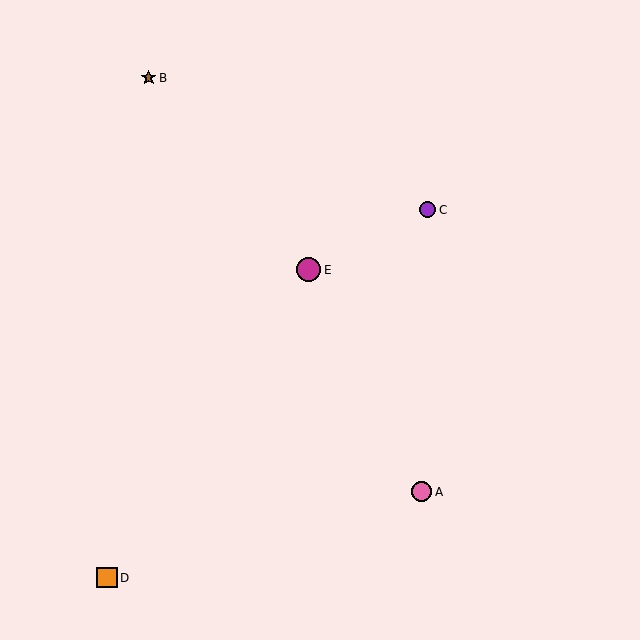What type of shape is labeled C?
Shape C is a purple circle.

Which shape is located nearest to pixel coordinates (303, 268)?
The magenta circle (labeled E) at (309, 270) is nearest to that location.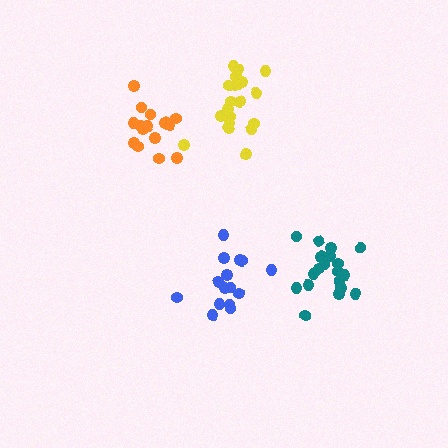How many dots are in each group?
Group 1: 15 dots, Group 2: 15 dots, Group 3: 20 dots, Group 4: 19 dots (69 total).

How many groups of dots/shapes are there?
There are 4 groups.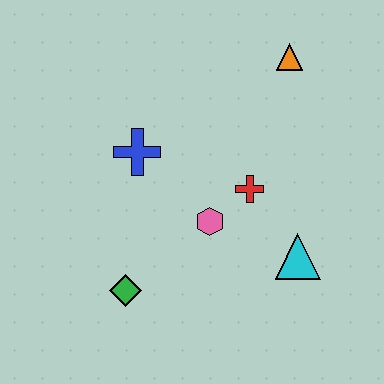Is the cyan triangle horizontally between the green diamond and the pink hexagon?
No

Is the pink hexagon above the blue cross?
No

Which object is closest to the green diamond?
The pink hexagon is closest to the green diamond.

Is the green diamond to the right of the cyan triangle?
No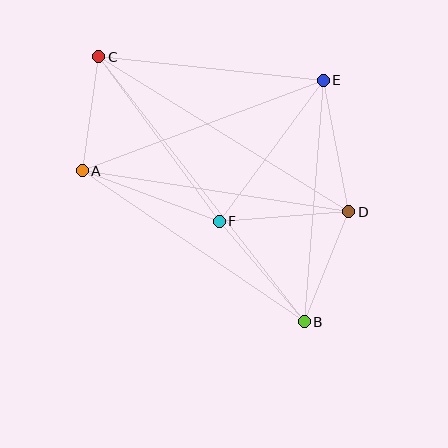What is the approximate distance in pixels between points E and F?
The distance between E and F is approximately 175 pixels.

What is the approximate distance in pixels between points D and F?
The distance between D and F is approximately 130 pixels.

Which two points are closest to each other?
Points A and C are closest to each other.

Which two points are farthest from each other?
Points B and C are farthest from each other.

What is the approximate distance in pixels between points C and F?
The distance between C and F is approximately 204 pixels.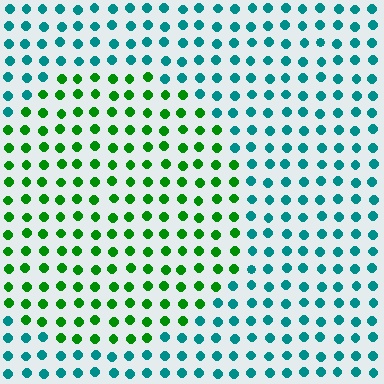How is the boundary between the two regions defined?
The boundary is defined purely by a slight shift in hue (about 56 degrees). Spacing, size, and orientation are identical on both sides.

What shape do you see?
I see a circle.